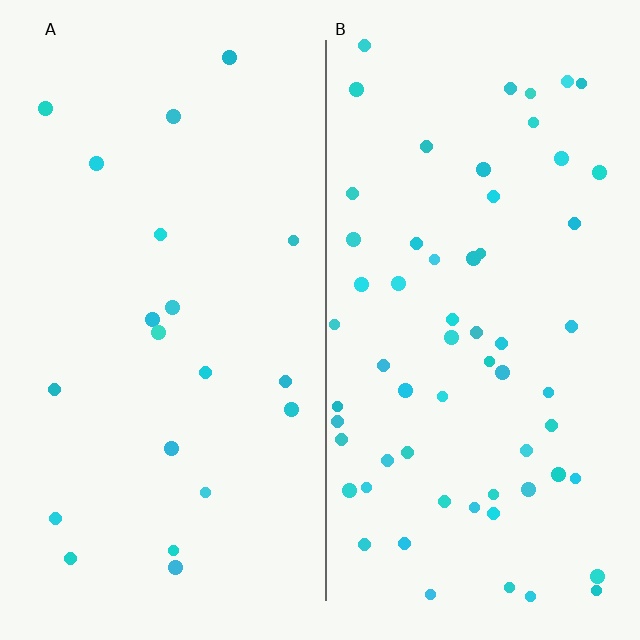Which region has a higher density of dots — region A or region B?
B (the right).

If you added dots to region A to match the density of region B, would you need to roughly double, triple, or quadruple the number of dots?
Approximately triple.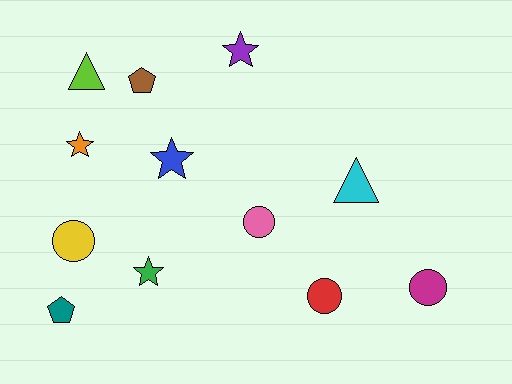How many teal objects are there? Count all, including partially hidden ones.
There is 1 teal object.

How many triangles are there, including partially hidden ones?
There are 2 triangles.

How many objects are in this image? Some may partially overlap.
There are 12 objects.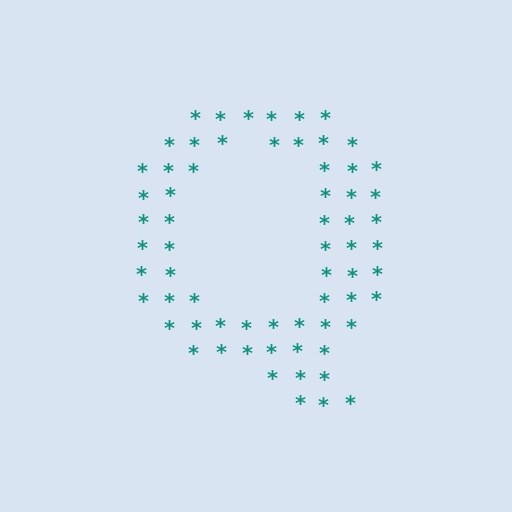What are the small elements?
The small elements are asterisks.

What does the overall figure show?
The overall figure shows the letter Q.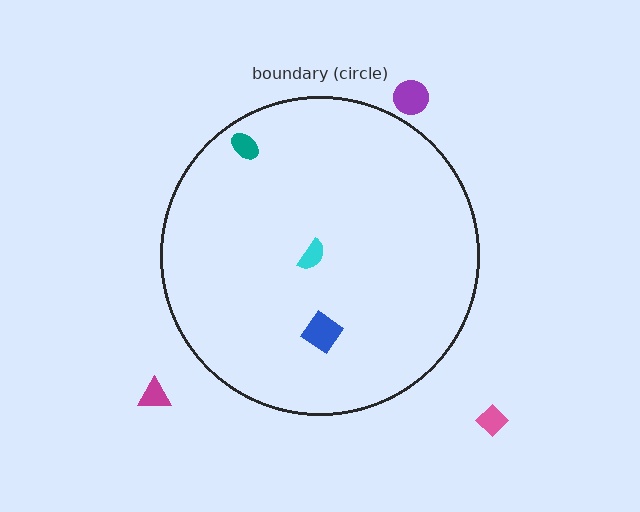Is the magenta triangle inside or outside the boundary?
Outside.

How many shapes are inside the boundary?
3 inside, 3 outside.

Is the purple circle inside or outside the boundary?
Outside.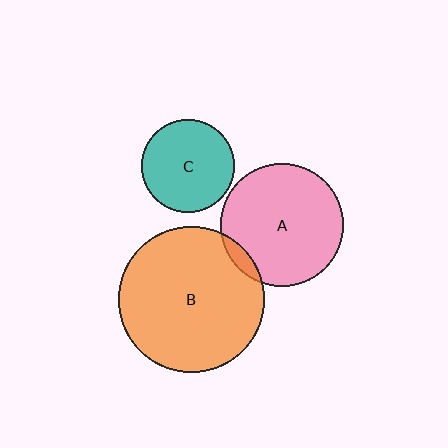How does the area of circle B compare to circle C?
Approximately 2.5 times.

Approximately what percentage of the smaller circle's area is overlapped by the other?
Approximately 5%.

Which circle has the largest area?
Circle B (orange).